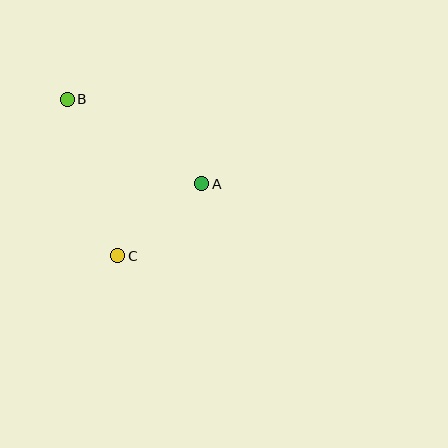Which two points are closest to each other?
Points A and C are closest to each other.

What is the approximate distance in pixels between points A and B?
The distance between A and B is approximately 159 pixels.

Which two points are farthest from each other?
Points B and C are farthest from each other.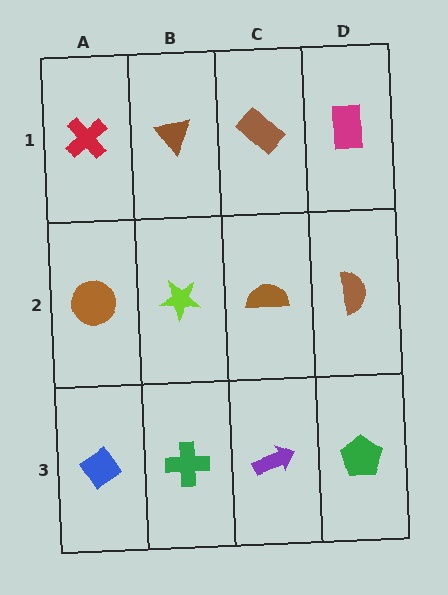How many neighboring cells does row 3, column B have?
3.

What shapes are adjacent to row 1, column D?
A brown semicircle (row 2, column D), a brown rectangle (row 1, column C).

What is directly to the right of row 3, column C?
A green pentagon.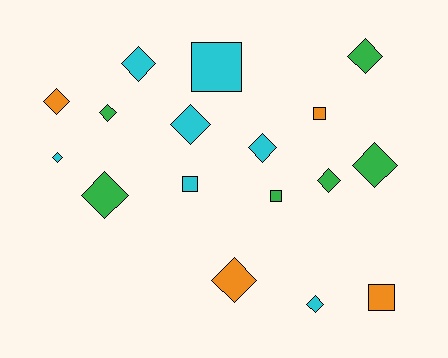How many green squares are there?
There is 1 green square.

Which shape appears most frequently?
Diamond, with 12 objects.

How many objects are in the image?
There are 17 objects.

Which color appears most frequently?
Cyan, with 7 objects.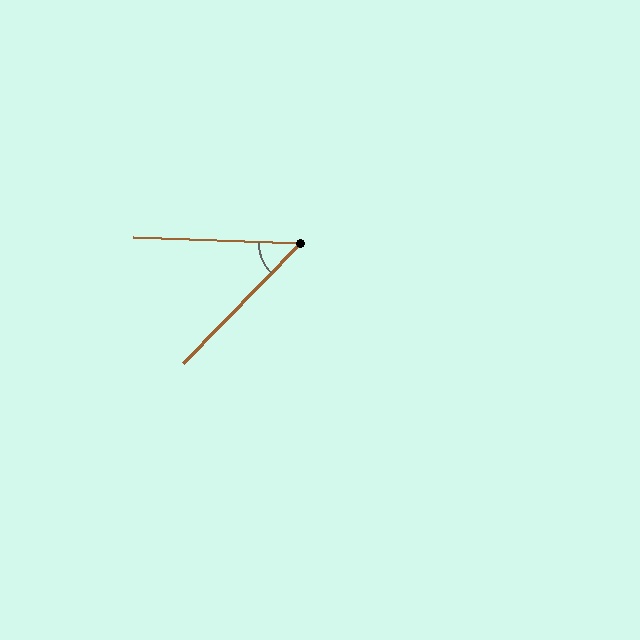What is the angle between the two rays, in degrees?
Approximately 48 degrees.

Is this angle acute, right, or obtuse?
It is acute.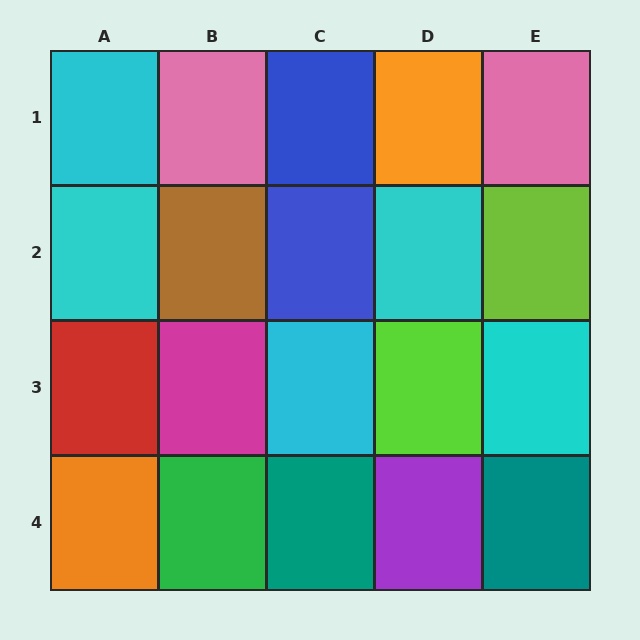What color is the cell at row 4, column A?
Orange.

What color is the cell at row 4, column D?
Purple.